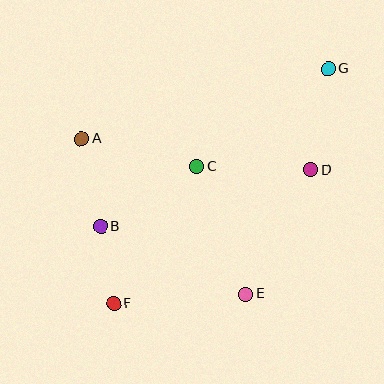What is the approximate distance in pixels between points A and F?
The distance between A and F is approximately 168 pixels.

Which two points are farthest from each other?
Points F and G are farthest from each other.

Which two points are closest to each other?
Points B and F are closest to each other.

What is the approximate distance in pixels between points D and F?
The distance between D and F is approximately 239 pixels.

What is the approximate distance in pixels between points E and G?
The distance between E and G is approximately 240 pixels.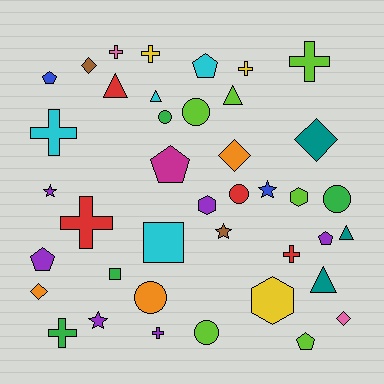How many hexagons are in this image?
There are 3 hexagons.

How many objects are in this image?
There are 40 objects.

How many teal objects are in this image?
There are 3 teal objects.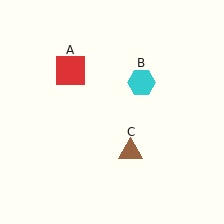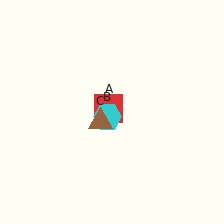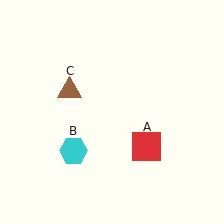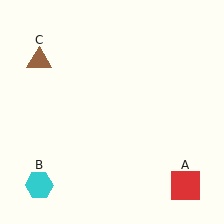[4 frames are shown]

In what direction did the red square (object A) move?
The red square (object A) moved down and to the right.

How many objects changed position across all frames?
3 objects changed position: red square (object A), cyan hexagon (object B), brown triangle (object C).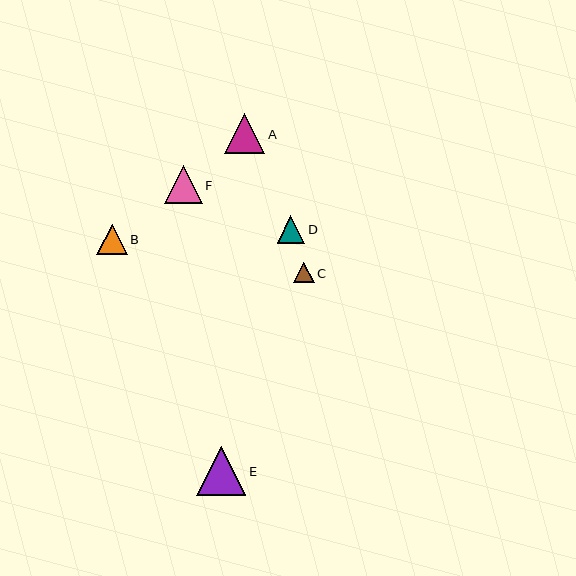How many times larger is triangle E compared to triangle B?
Triangle E is approximately 1.6 times the size of triangle B.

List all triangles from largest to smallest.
From largest to smallest: E, A, F, B, D, C.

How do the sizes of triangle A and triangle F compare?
Triangle A and triangle F are approximately the same size.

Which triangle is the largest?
Triangle E is the largest with a size of approximately 49 pixels.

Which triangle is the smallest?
Triangle C is the smallest with a size of approximately 20 pixels.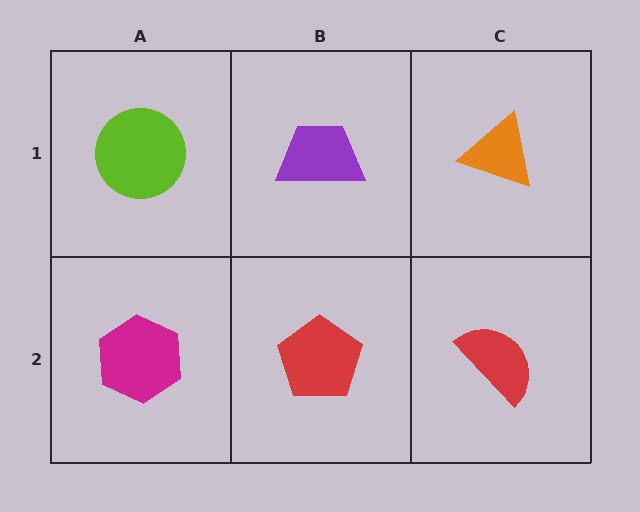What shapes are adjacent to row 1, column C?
A red semicircle (row 2, column C), a purple trapezoid (row 1, column B).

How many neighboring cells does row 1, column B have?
3.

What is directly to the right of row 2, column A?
A red pentagon.